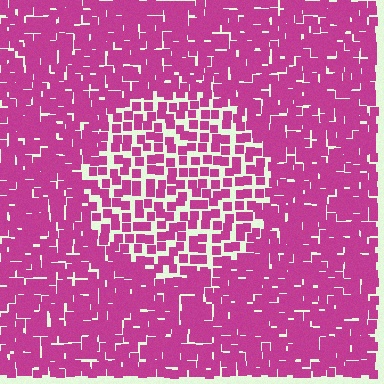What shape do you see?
I see a circle.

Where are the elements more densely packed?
The elements are more densely packed outside the circle boundary.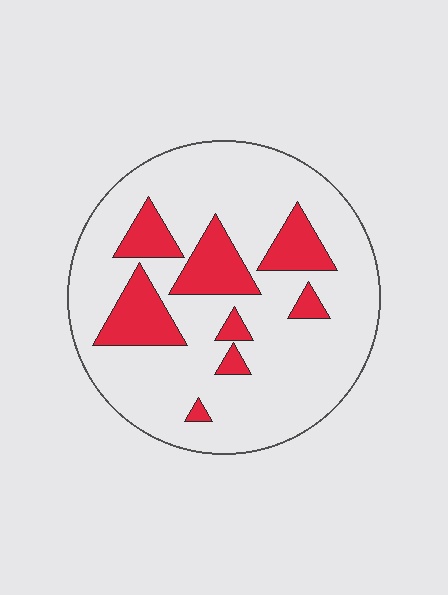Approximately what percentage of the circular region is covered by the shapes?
Approximately 20%.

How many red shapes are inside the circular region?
8.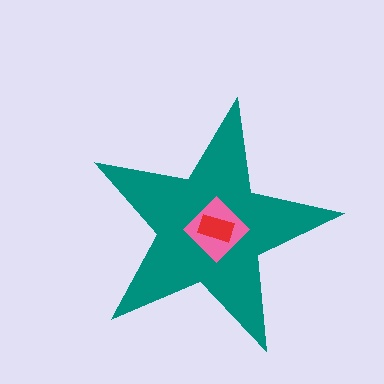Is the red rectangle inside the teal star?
Yes.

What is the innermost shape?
The red rectangle.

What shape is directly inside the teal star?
The pink diamond.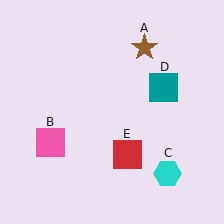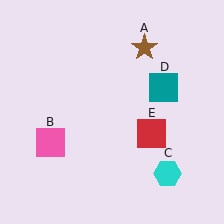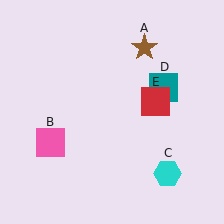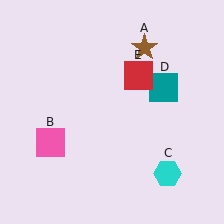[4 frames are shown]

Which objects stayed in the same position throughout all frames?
Brown star (object A) and pink square (object B) and cyan hexagon (object C) and teal square (object D) remained stationary.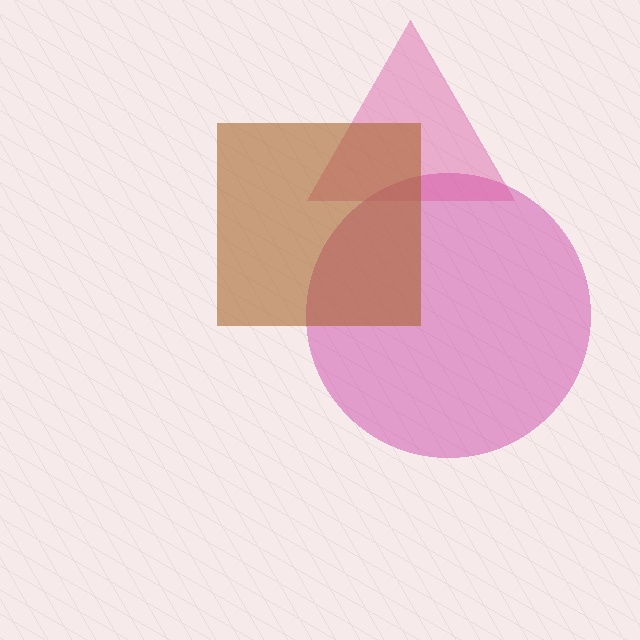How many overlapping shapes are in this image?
There are 3 overlapping shapes in the image.